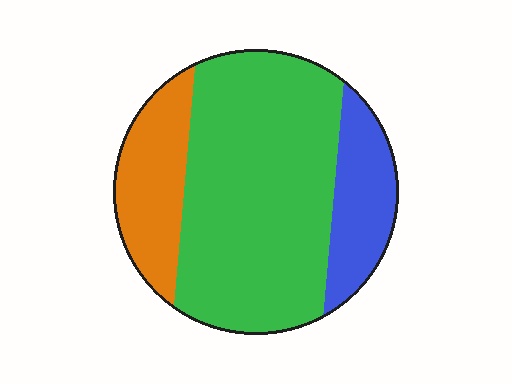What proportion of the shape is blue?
Blue covers 17% of the shape.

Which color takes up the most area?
Green, at roughly 65%.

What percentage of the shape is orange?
Orange covers roughly 20% of the shape.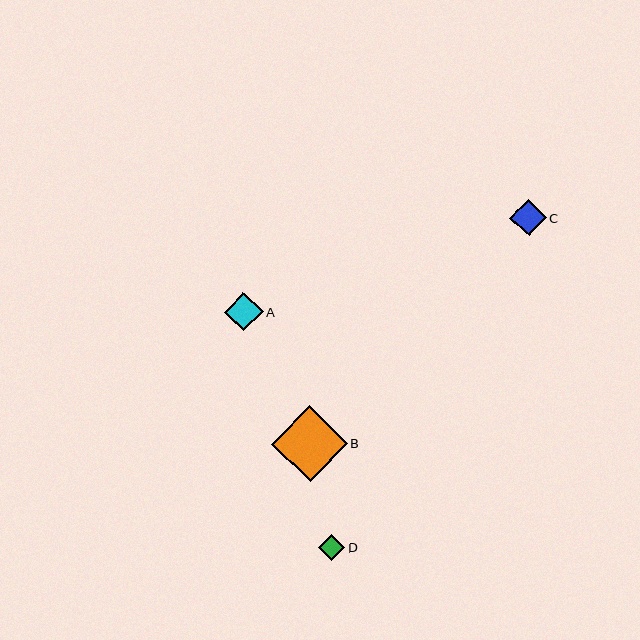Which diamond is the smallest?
Diamond D is the smallest with a size of approximately 27 pixels.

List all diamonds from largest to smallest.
From largest to smallest: B, A, C, D.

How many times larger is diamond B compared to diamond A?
Diamond B is approximately 2.0 times the size of diamond A.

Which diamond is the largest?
Diamond B is the largest with a size of approximately 76 pixels.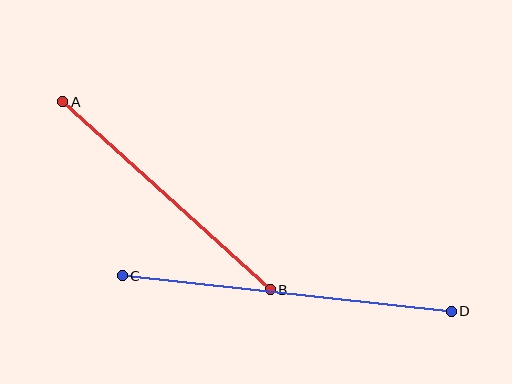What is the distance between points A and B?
The distance is approximately 280 pixels.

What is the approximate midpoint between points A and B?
The midpoint is at approximately (166, 196) pixels.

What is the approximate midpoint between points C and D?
The midpoint is at approximately (287, 293) pixels.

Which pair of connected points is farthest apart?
Points C and D are farthest apart.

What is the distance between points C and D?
The distance is approximately 331 pixels.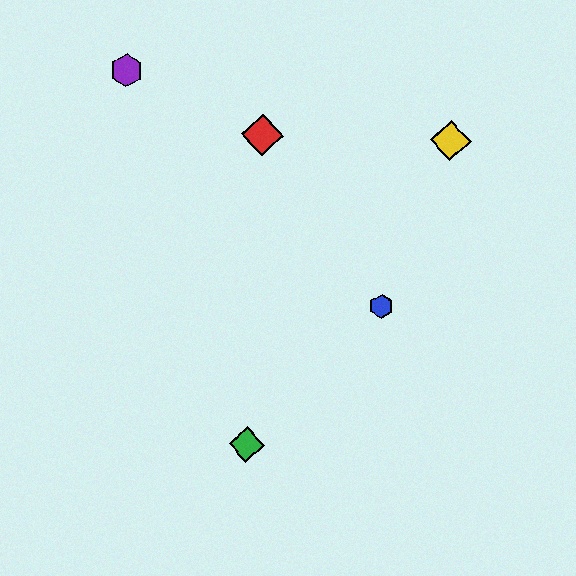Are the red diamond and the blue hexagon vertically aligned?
No, the red diamond is at x≈263 and the blue hexagon is at x≈381.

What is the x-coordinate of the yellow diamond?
The yellow diamond is at x≈451.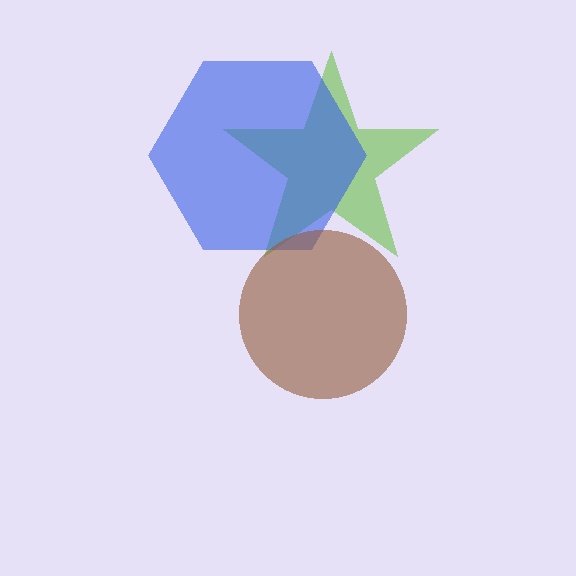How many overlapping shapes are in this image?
There are 3 overlapping shapes in the image.